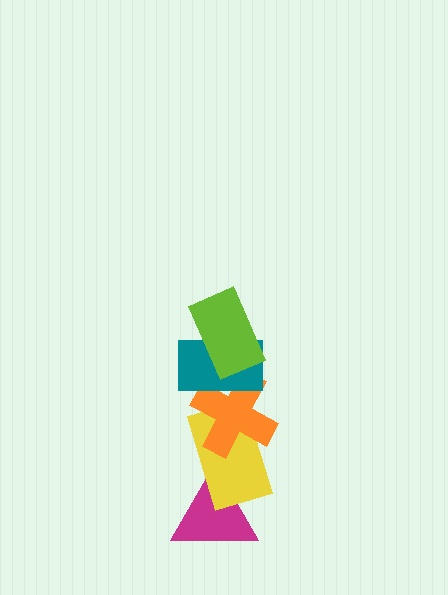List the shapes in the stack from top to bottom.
From top to bottom: the lime rectangle, the teal rectangle, the orange cross, the yellow rectangle, the magenta triangle.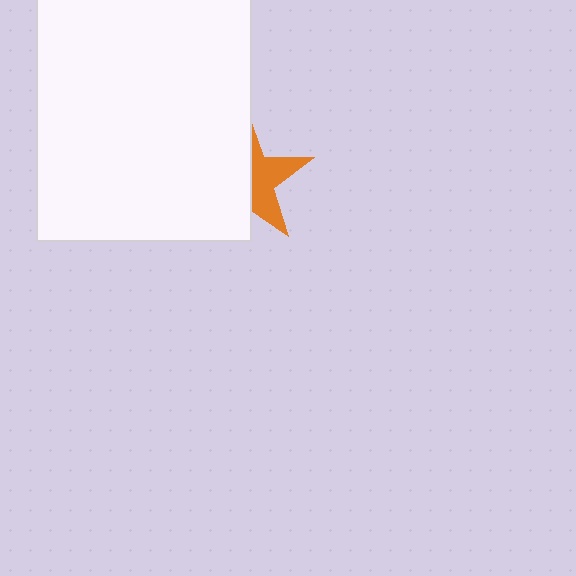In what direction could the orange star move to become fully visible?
The orange star could move right. That would shift it out from behind the white rectangle entirely.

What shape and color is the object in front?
The object in front is a white rectangle.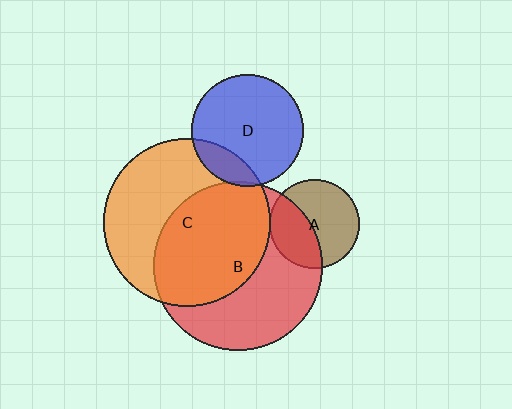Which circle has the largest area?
Circle B (red).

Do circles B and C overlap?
Yes.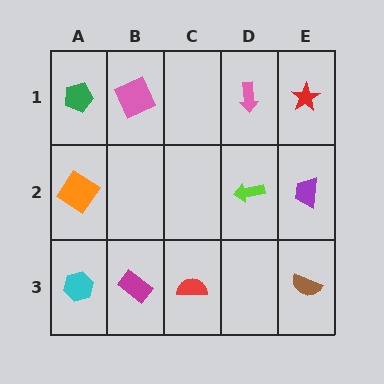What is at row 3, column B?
A magenta rectangle.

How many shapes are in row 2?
3 shapes.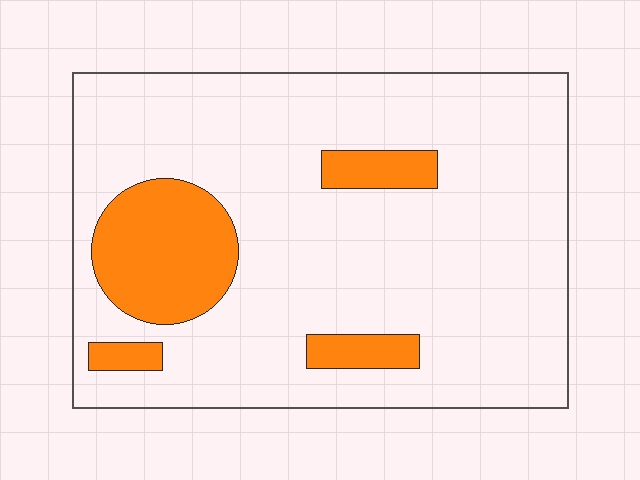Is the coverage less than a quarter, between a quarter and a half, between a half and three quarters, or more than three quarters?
Less than a quarter.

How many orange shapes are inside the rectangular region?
4.